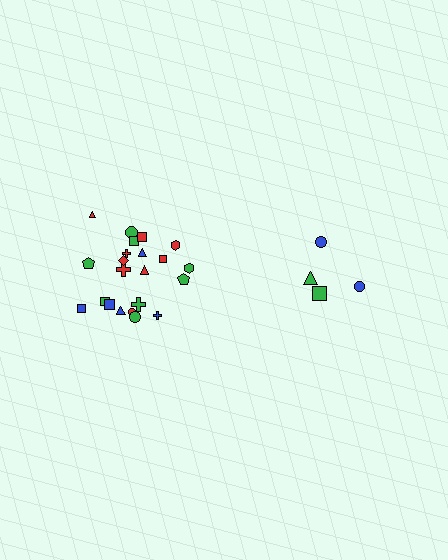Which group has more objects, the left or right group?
The left group.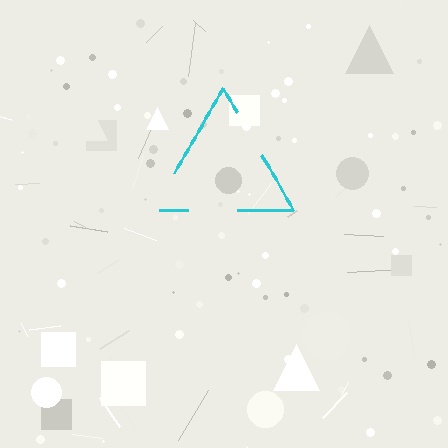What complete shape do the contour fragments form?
The contour fragments form a triangle.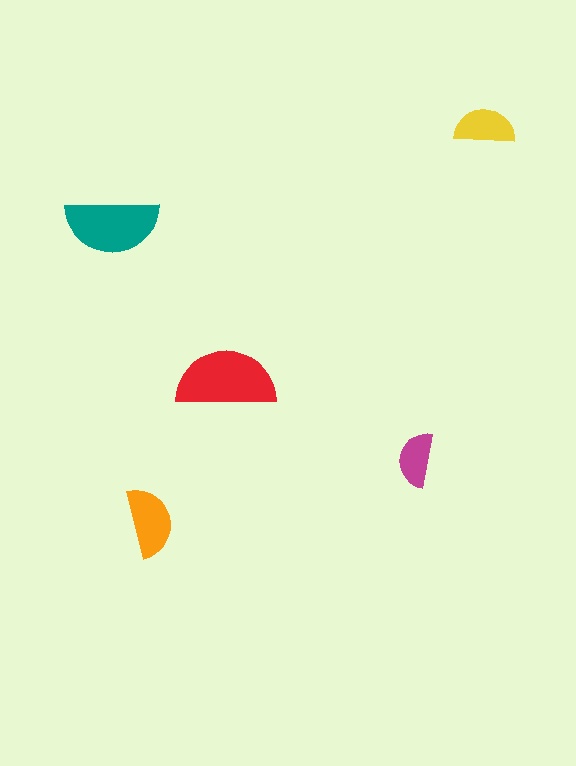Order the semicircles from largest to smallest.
the red one, the teal one, the orange one, the yellow one, the magenta one.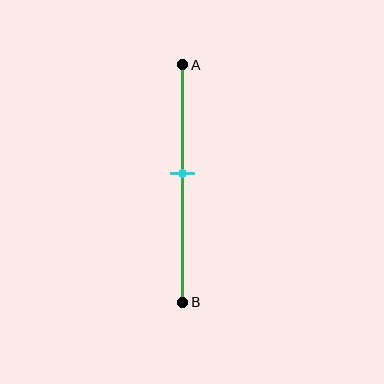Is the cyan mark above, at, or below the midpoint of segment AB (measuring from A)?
The cyan mark is above the midpoint of segment AB.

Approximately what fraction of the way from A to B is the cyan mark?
The cyan mark is approximately 45% of the way from A to B.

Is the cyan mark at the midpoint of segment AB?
No, the mark is at about 45% from A, not at the 50% midpoint.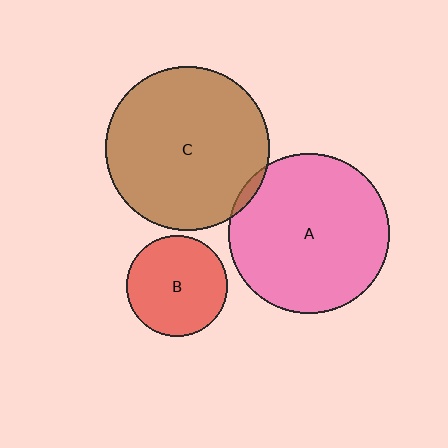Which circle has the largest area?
Circle C (brown).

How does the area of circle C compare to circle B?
Approximately 2.6 times.